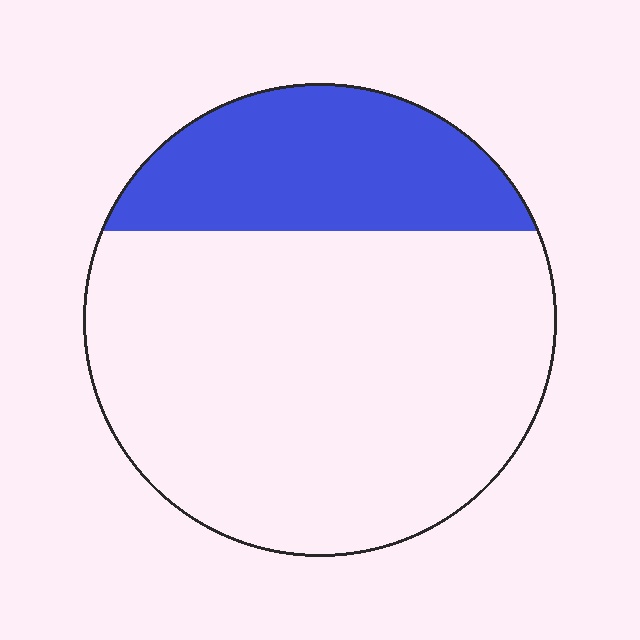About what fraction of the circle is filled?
About one quarter (1/4).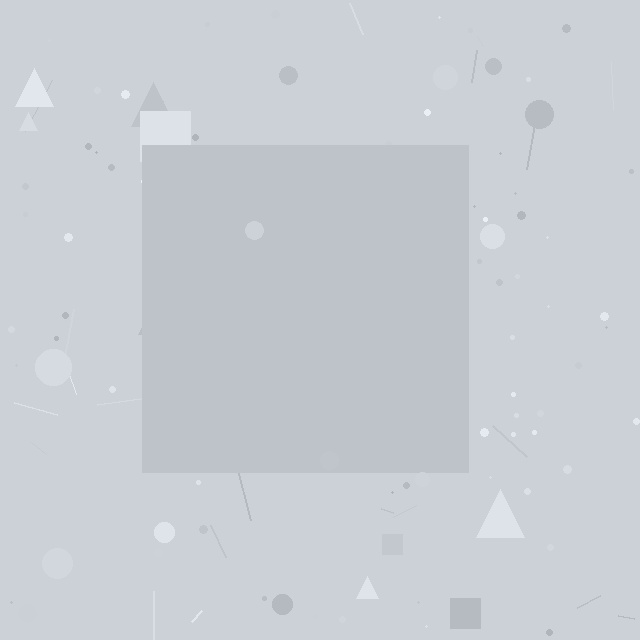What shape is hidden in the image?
A square is hidden in the image.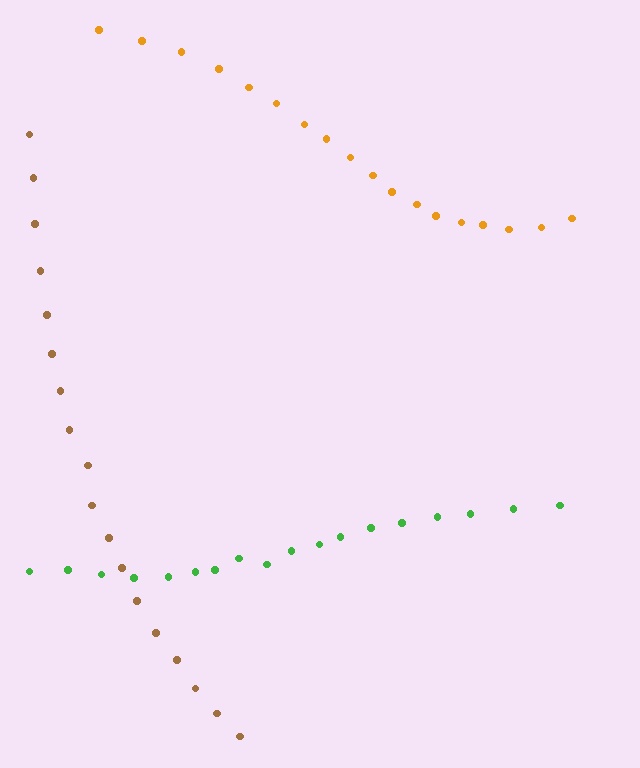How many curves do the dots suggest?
There are 3 distinct paths.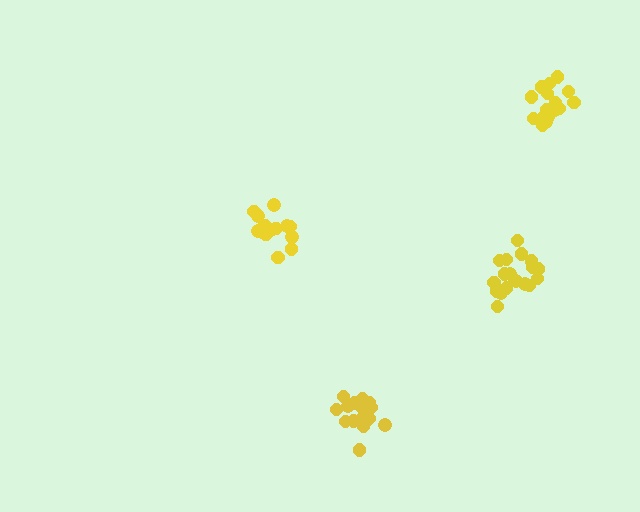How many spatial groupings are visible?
There are 4 spatial groupings.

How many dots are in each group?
Group 1: 18 dots, Group 2: 16 dots, Group 3: 17 dots, Group 4: 15 dots (66 total).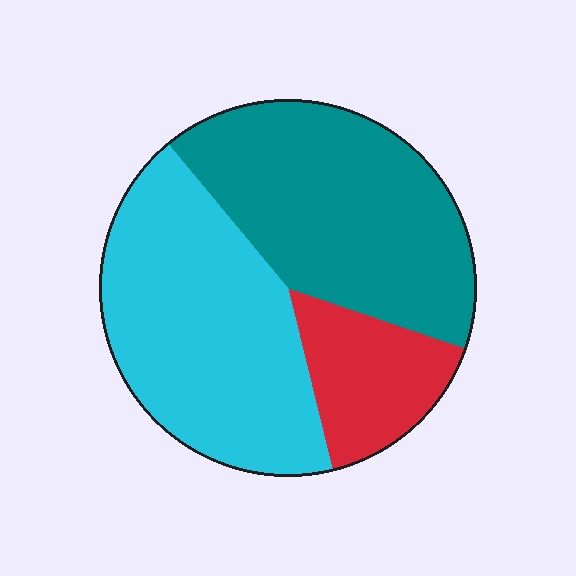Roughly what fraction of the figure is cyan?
Cyan takes up about two fifths (2/5) of the figure.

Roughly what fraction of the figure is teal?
Teal covers around 40% of the figure.